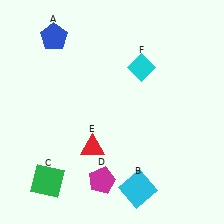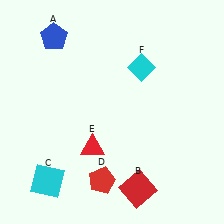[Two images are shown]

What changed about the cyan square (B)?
In Image 1, B is cyan. In Image 2, it changed to red.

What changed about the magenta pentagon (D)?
In Image 1, D is magenta. In Image 2, it changed to red.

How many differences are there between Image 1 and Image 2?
There are 3 differences between the two images.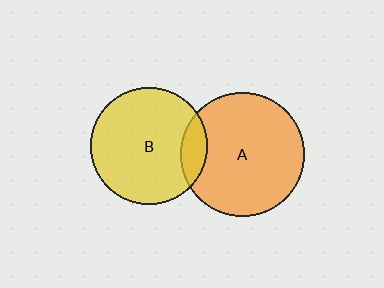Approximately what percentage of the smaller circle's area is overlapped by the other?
Approximately 15%.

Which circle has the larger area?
Circle A (orange).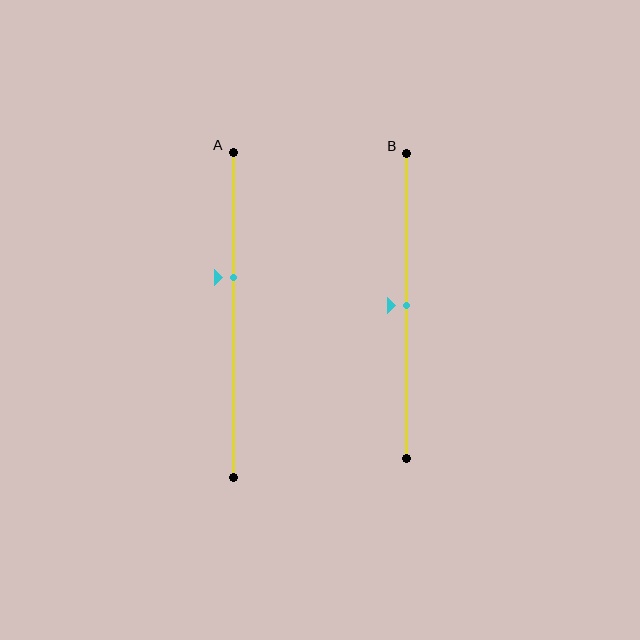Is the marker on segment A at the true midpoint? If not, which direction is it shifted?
No, the marker on segment A is shifted upward by about 11% of the segment length.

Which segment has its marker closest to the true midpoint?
Segment B has its marker closest to the true midpoint.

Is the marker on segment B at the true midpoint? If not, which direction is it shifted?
Yes, the marker on segment B is at the true midpoint.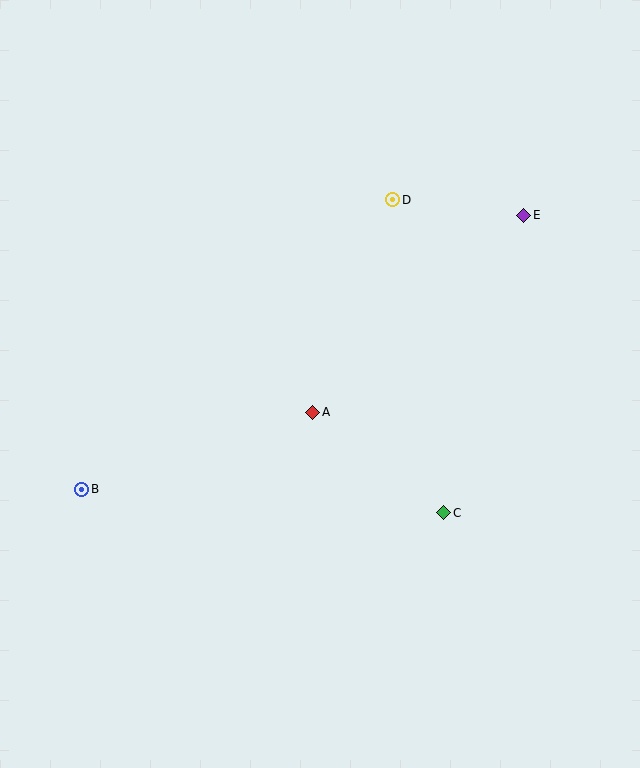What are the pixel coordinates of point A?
Point A is at (313, 412).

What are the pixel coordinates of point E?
Point E is at (524, 215).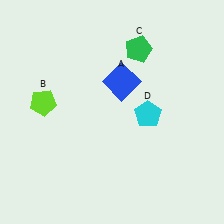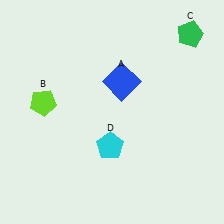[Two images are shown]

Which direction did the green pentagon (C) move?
The green pentagon (C) moved right.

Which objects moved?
The objects that moved are: the green pentagon (C), the cyan pentagon (D).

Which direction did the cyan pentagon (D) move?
The cyan pentagon (D) moved left.